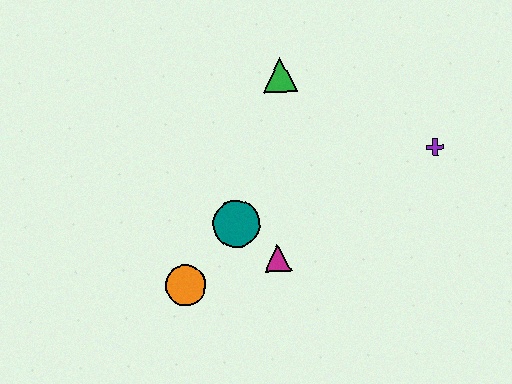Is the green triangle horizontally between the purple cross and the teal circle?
Yes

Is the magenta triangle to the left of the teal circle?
No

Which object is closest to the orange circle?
The teal circle is closest to the orange circle.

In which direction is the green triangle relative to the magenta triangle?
The green triangle is above the magenta triangle.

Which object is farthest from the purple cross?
The orange circle is farthest from the purple cross.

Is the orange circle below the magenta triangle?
Yes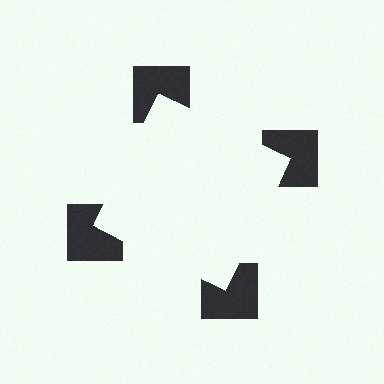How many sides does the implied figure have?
4 sides.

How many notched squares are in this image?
There are 4 — one at each vertex of the illusory square.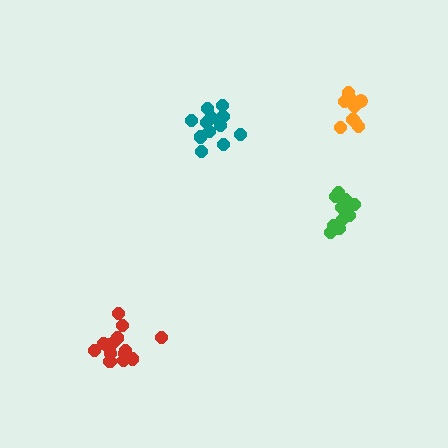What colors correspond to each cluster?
The clusters are colored: teal, red, green, orange.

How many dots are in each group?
Group 1: 12 dots, Group 2: 15 dots, Group 3: 11 dots, Group 4: 11 dots (49 total).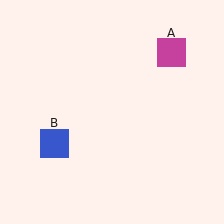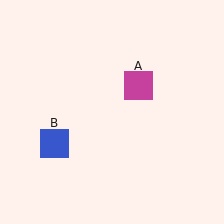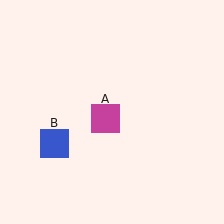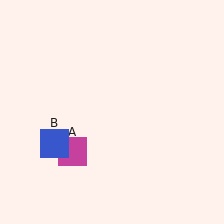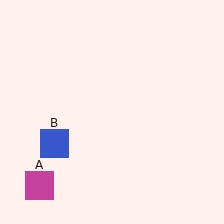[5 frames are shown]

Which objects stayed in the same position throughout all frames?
Blue square (object B) remained stationary.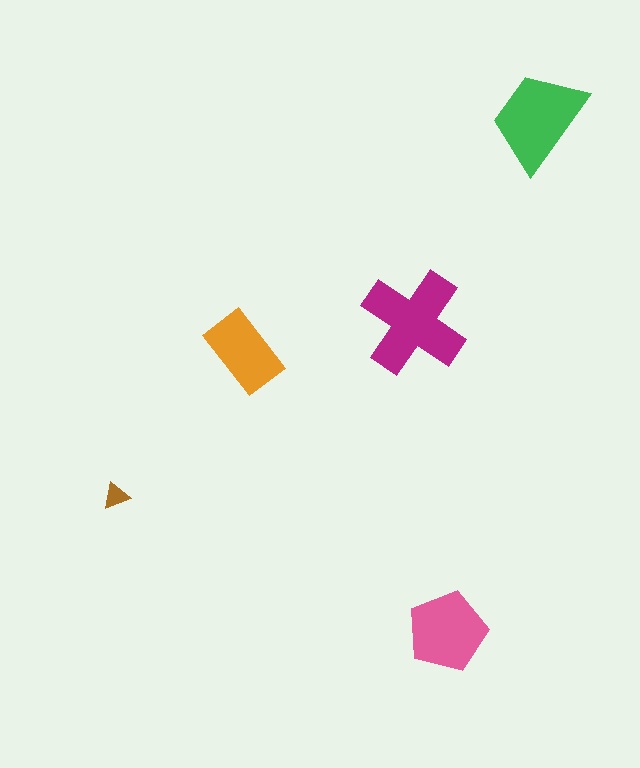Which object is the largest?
The magenta cross.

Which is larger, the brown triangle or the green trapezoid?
The green trapezoid.